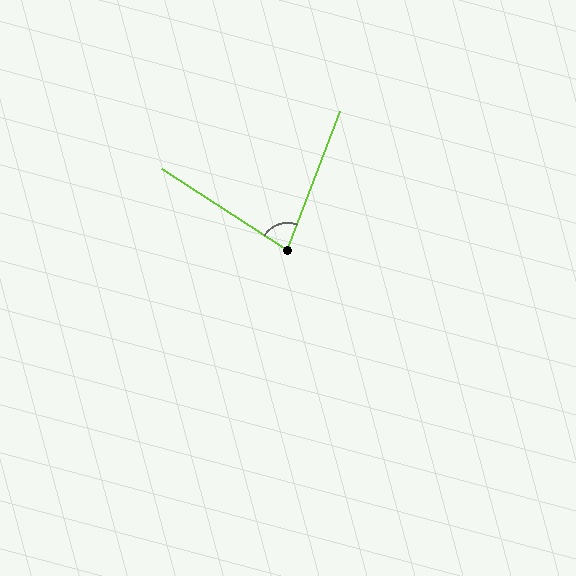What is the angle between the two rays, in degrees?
Approximately 78 degrees.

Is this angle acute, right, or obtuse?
It is acute.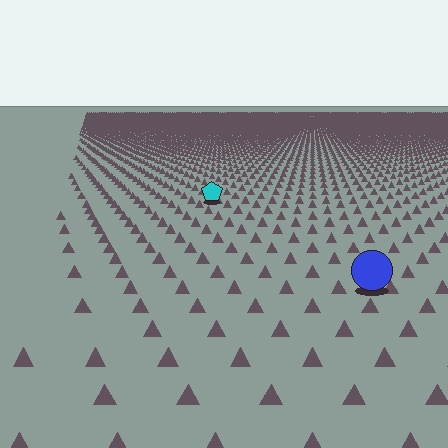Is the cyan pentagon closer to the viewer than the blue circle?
No. The blue circle is closer — you can tell from the texture gradient: the ground texture is coarser near it.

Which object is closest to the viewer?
The blue circle is closest. The texture marks near it are larger and more spread out.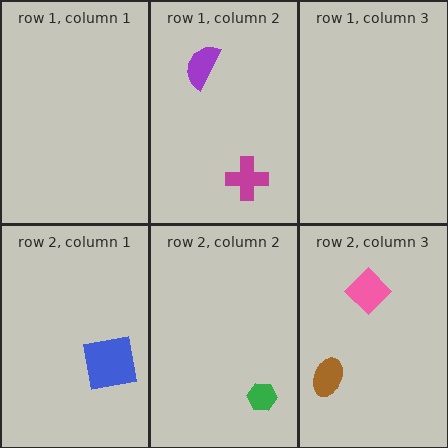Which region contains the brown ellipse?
The row 2, column 3 region.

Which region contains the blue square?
The row 2, column 1 region.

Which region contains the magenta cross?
The row 1, column 2 region.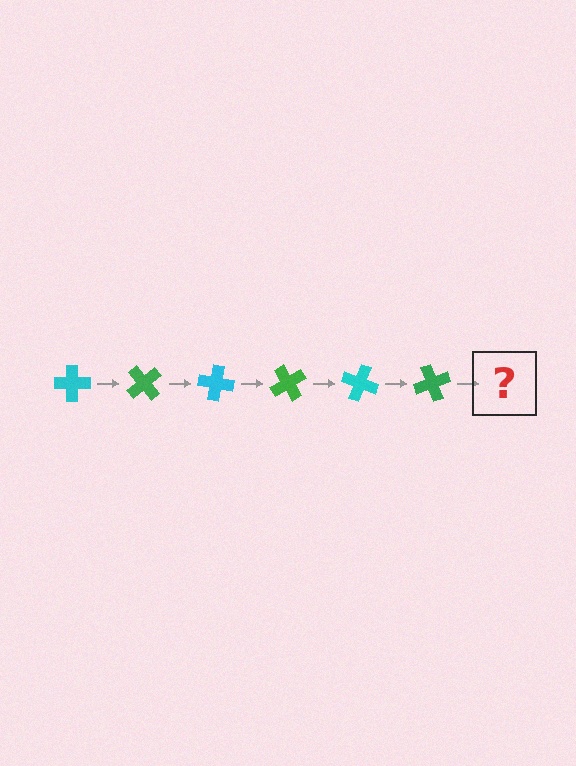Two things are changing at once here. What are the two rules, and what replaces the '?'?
The two rules are that it rotates 50 degrees each step and the color cycles through cyan and green. The '?' should be a cyan cross, rotated 300 degrees from the start.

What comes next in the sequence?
The next element should be a cyan cross, rotated 300 degrees from the start.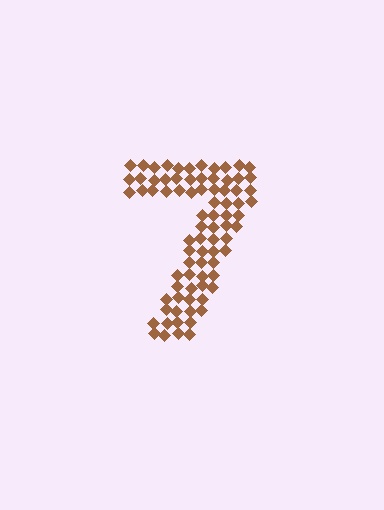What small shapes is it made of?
It is made of small diamonds.